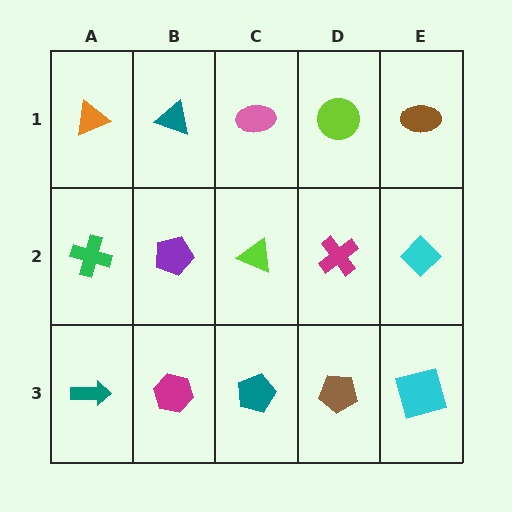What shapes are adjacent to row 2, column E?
A brown ellipse (row 1, column E), a cyan square (row 3, column E), a magenta cross (row 2, column D).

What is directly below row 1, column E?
A cyan diamond.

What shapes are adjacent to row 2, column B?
A teal triangle (row 1, column B), a magenta hexagon (row 3, column B), a green cross (row 2, column A), a lime triangle (row 2, column C).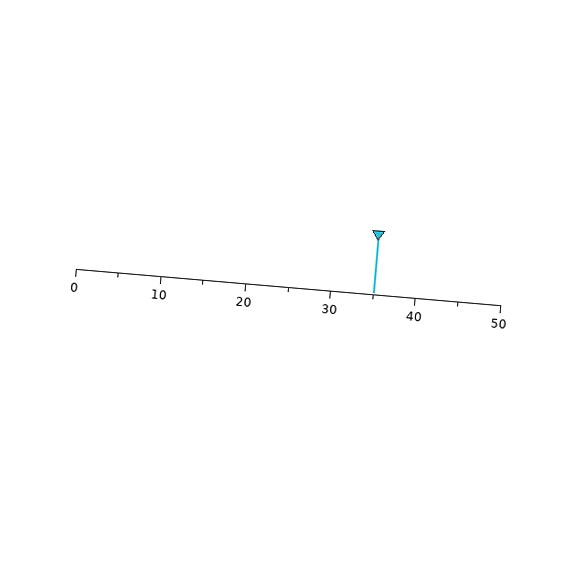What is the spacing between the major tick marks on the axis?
The major ticks are spaced 10 apart.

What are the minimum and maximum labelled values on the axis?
The axis runs from 0 to 50.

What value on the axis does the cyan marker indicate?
The marker indicates approximately 35.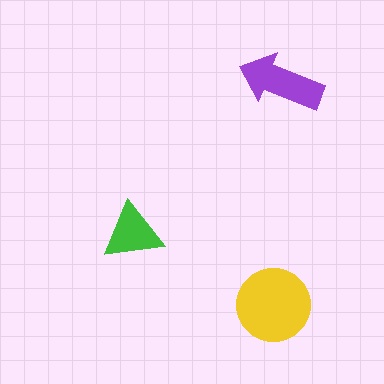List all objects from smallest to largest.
The green triangle, the purple arrow, the yellow circle.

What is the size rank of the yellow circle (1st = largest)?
1st.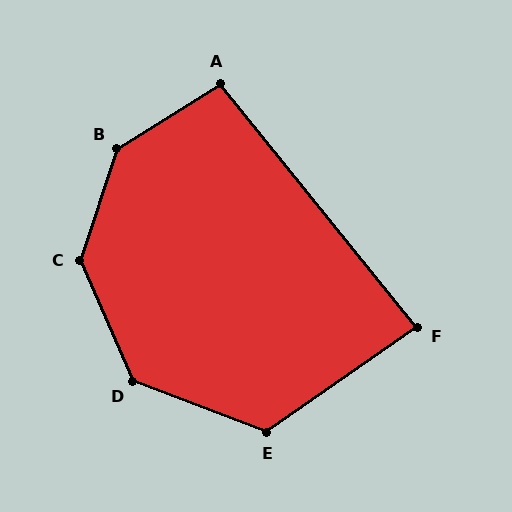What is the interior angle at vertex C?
Approximately 138 degrees (obtuse).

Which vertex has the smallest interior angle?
F, at approximately 86 degrees.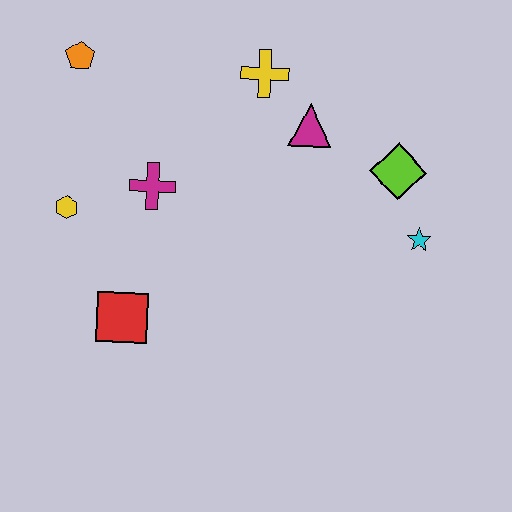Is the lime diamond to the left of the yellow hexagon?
No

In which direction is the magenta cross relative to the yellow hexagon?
The magenta cross is to the right of the yellow hexagon.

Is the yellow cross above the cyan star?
Yes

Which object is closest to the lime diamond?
The cyan star is closest to the lime diamond.